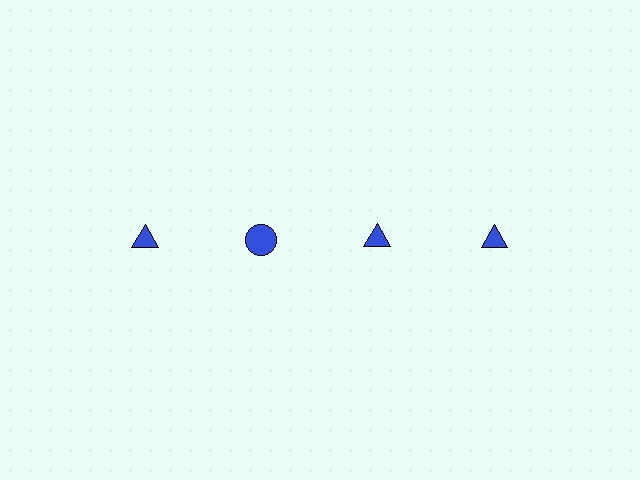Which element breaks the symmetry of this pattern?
The blue circle in the top row, second from left column breaks the symmetry. All other shapes are blue triangles.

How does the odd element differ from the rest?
It has a different shape: circle instead of triangle.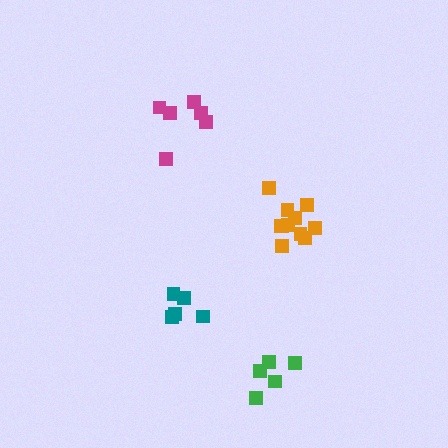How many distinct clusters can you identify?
There are 4 distinct clusters.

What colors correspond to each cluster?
The clusters are colored: orange, green, teal, magenta.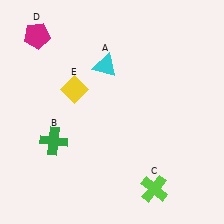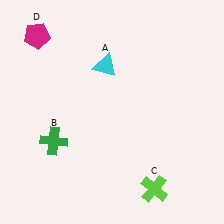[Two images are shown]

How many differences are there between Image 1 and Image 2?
There is 1 difference between the two images.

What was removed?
The yellow diamond (E) was removed in Image 2.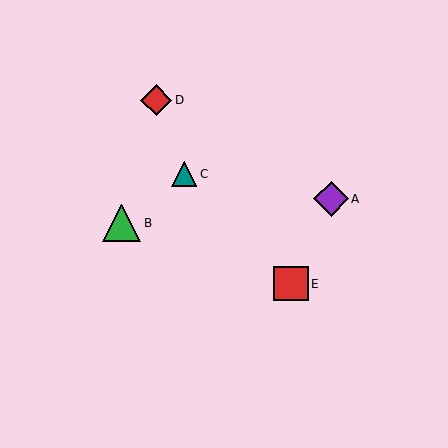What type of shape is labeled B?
Shape B is a green triangle.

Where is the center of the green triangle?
The center of the green triangle is at (122, 223).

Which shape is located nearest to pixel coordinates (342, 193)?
The purple diamond (labeled A) at (331, 199) is nearest to that location.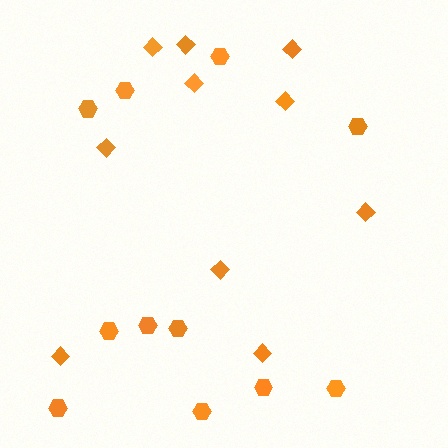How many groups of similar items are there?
There are 2 groups: one group of hexagons (11) and one group of diamonds (10).